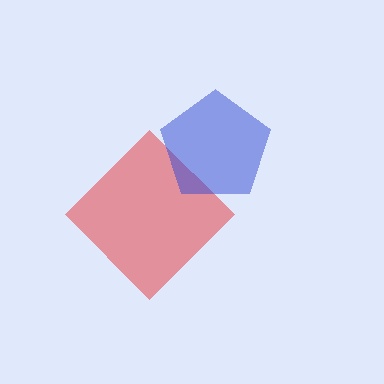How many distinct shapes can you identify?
There are 2 distinct shapes: a red diamond, a blue pentagon.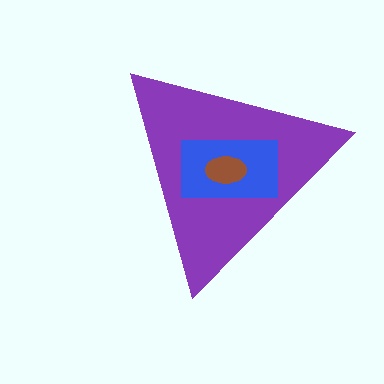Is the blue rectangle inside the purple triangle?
Yes.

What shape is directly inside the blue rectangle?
The brown ellipse.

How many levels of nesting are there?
3.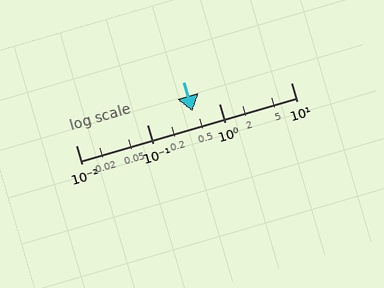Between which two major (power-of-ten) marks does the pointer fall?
The pointer is between 0.1 and 1.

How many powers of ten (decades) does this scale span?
The scale spans 3 decades, from 0.01 to 10.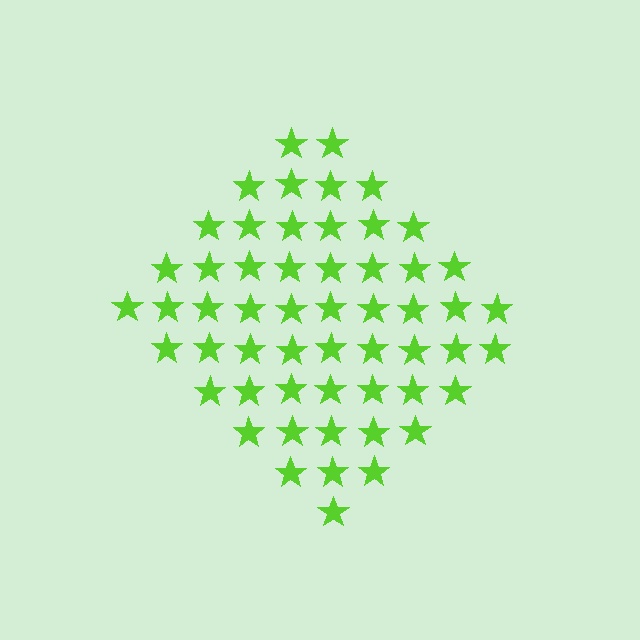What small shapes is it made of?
It is made of small stars.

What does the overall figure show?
The overall figure shows a diamond.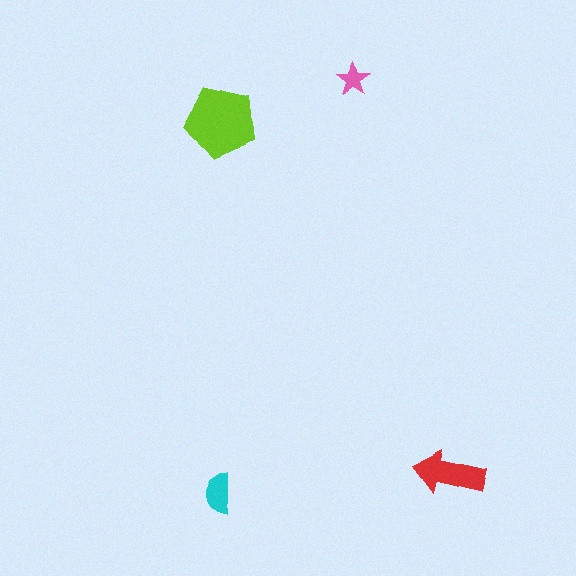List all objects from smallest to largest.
The pink star, the cyan semicircle, the red arrow, the lime pentagon.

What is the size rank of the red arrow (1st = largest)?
2nd.